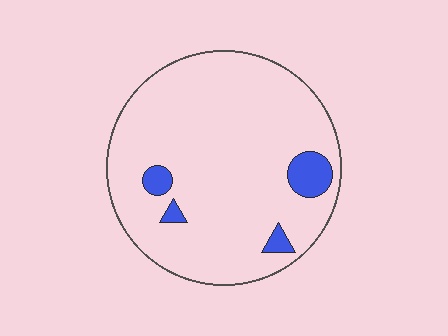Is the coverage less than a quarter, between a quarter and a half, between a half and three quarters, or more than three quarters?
Less than a quarter.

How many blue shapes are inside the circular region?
4.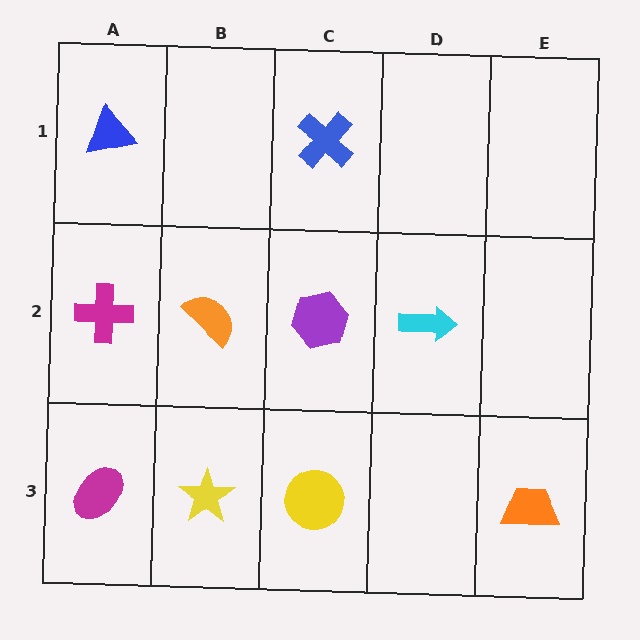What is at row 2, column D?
A cyan arrow.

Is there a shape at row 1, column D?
No, that cell is empty.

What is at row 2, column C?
A purple hexagon.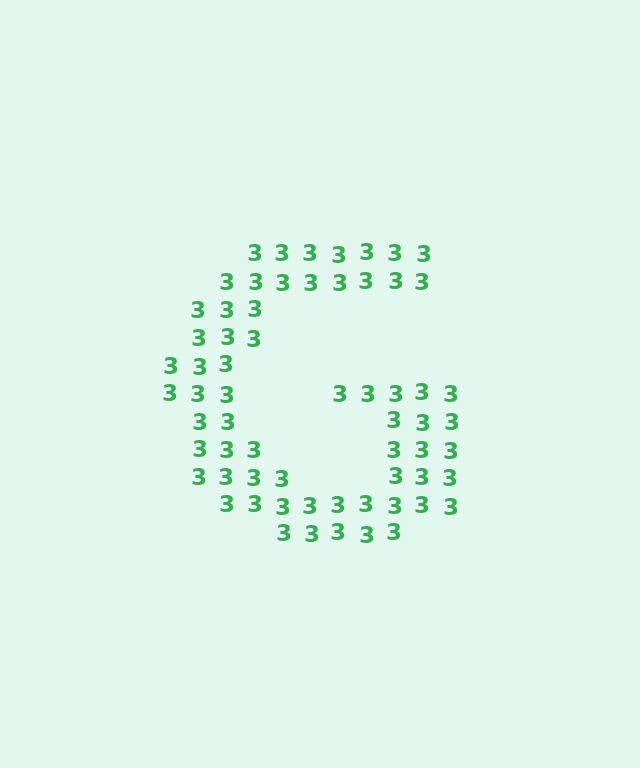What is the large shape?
The large shape is the letter G.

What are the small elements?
The small elements are digit 3's.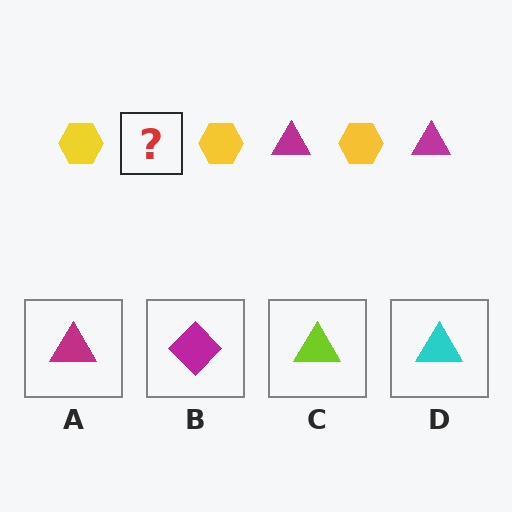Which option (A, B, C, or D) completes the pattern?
A.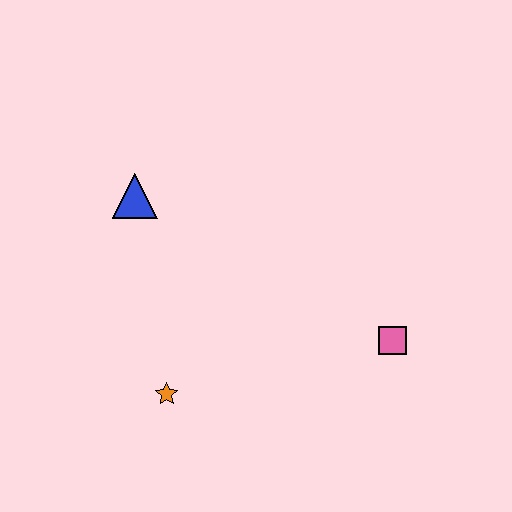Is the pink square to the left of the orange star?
No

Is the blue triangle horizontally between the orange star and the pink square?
No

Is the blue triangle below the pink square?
No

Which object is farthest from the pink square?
The blue triangle is farthest from the pink square.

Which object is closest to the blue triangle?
The orange star is closest to the blue triangle.